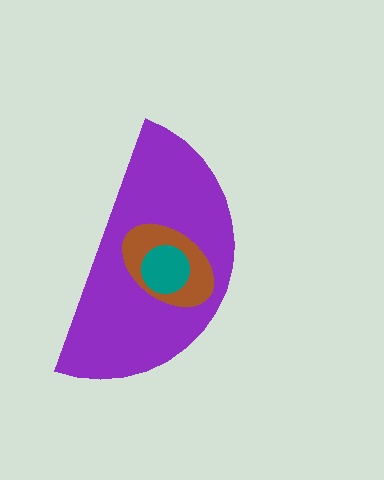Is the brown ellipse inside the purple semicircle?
Yes.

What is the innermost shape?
The teal circle.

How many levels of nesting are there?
3.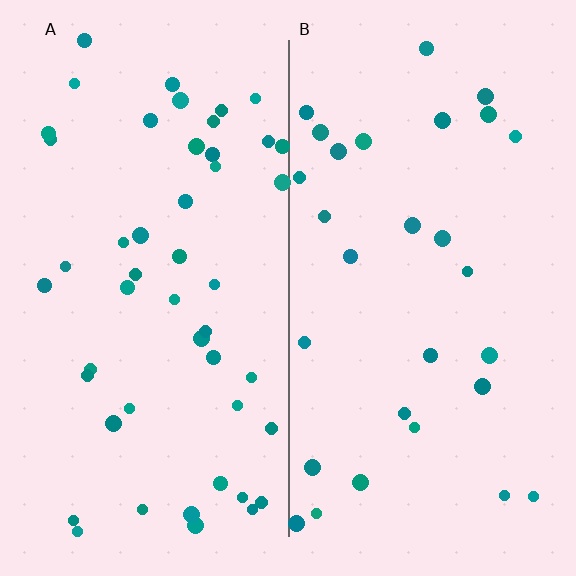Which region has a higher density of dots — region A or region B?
A (the left).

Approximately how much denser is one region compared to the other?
Approximately 1.6× — region A over region B.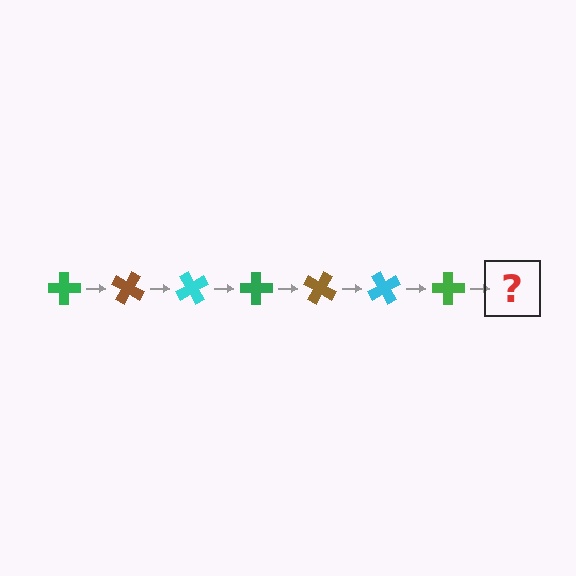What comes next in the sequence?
The next element should be a brown cross, rotated 210 degrees from the start.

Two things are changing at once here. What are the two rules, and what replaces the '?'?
The two rules are that it rotates 30 degrees each step and the color cycles through green, brown, and cyan. The '?' should be a brown cross, rotated 210 degrees from the start.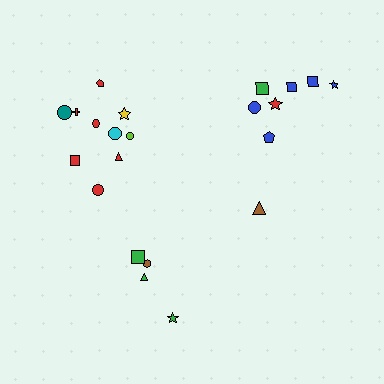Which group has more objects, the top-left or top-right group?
The top-left group.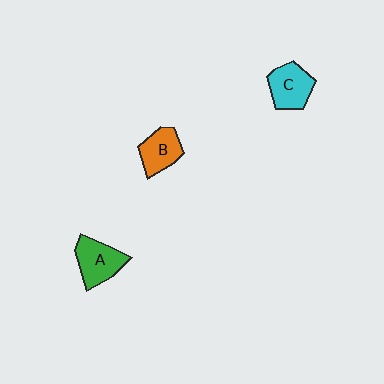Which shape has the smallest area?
Shape B (orange).